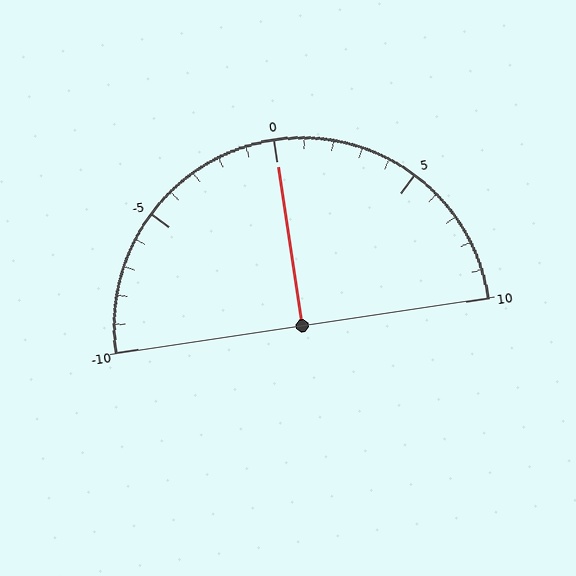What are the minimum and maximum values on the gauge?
The gauge ranges from -10 to 10.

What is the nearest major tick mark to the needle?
The nearest major tick mark is 0.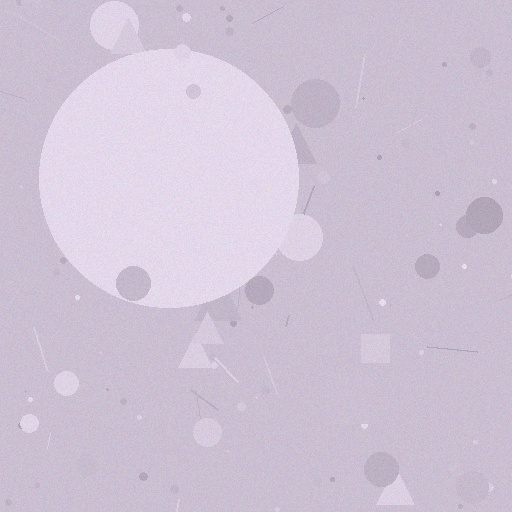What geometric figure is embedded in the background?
A circle is embedded in the background.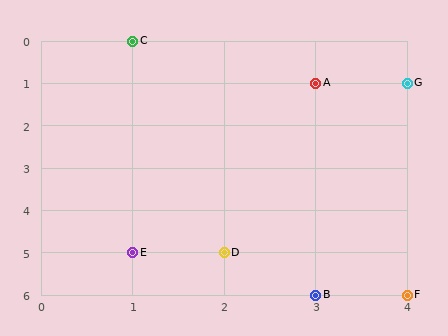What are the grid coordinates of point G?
Point G is at grid coordinates (4, 1).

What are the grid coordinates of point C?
Point C is at grid coordinates (1, 0).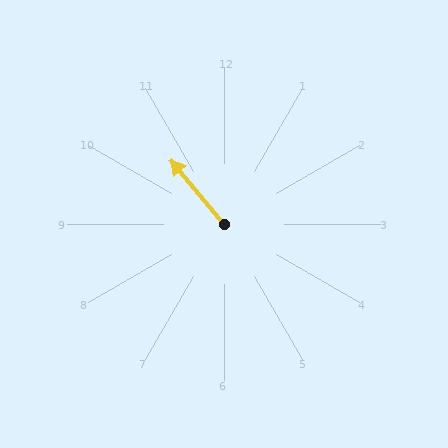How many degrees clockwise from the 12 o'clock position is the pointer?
Approximately 321 degrees.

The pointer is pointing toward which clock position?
Roughly 11 o'clock.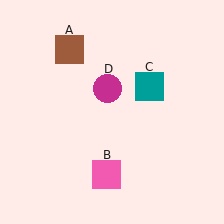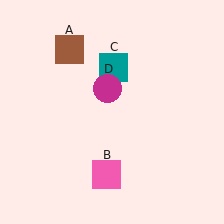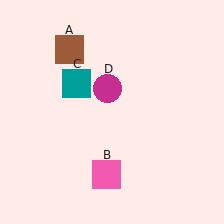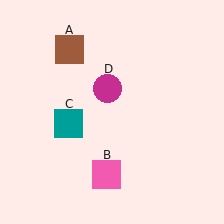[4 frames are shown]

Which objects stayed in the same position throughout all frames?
Brown square (object A) and pink square (object B) and magenta circle (object D) remained stationary.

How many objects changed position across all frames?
1 object changed position: teal square (object C).